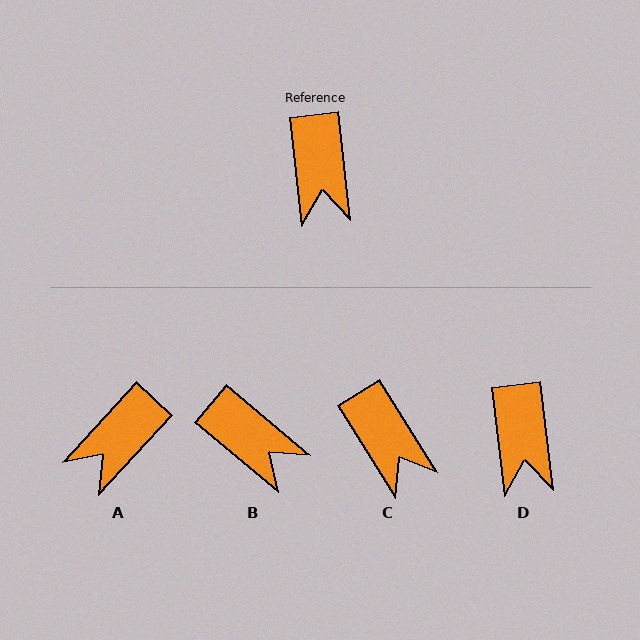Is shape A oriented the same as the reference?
No, it is off by about 49 degrees.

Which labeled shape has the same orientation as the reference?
D.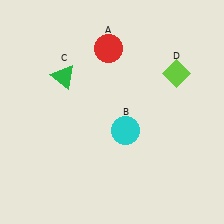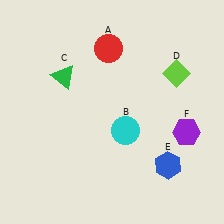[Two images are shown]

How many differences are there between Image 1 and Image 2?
There are 2 differences between the two images.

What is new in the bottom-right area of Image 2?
A blue hexagon (E) was added in the bottom-right area of Image 2.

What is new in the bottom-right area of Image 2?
A purple hexagon (F) was added in the bottom-right area of Image 2.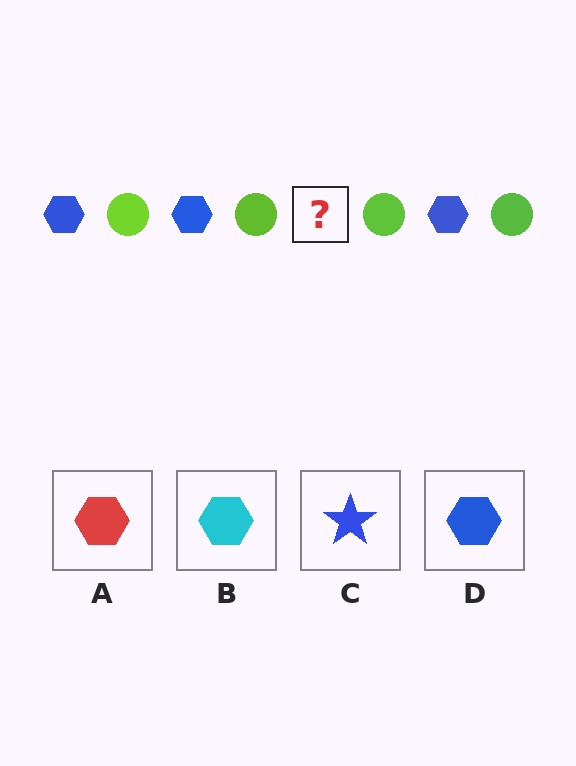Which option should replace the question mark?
Option D.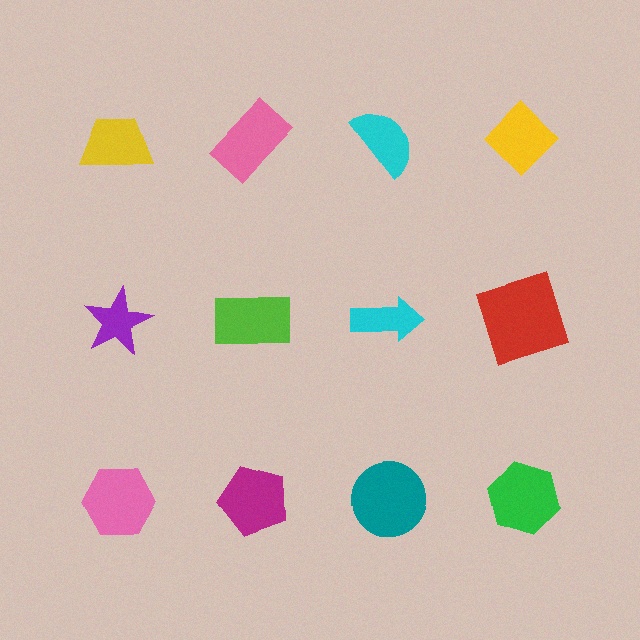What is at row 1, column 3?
A cyan semicircle.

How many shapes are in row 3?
4 shapes.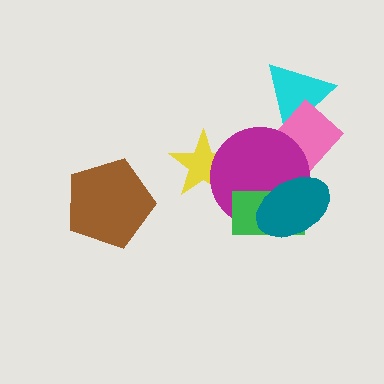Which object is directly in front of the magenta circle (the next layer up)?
The green rectangle is directly in front of the magenta circle.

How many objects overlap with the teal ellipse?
2 objects overlap with the teal ellipse.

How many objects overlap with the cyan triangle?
1 object overlaps with the cyan triangle.